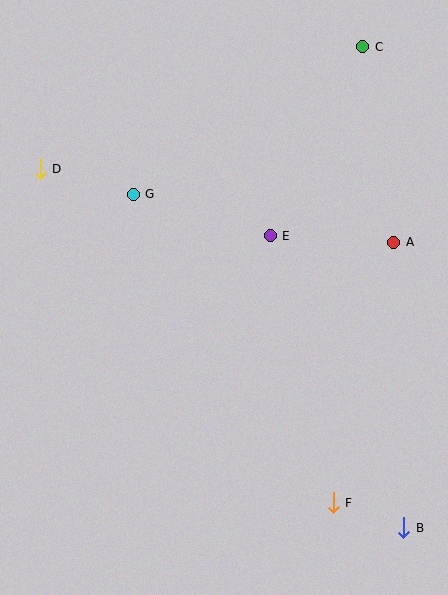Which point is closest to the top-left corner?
Point D is closest to the top-left corner.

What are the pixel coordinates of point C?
Point C is at (363, 47).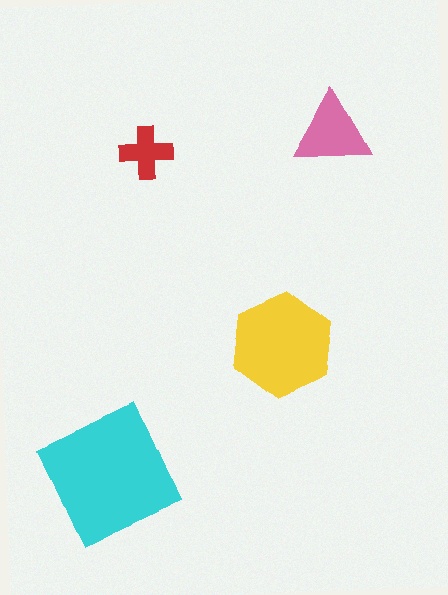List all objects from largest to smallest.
The cyan square, the yellow hexagon, the pink triangle, the red cross.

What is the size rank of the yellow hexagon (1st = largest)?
2nd.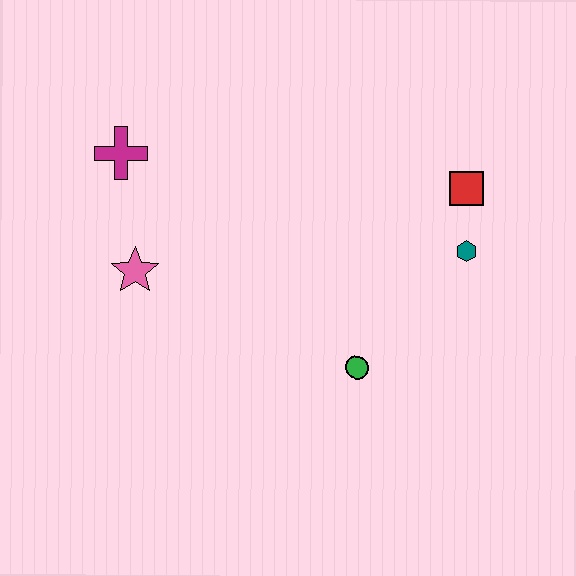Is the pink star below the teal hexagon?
Yes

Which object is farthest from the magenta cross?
The teal hexagon is farthest from the magenta cross.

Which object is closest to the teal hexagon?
The red square is closest to the teal hexagon.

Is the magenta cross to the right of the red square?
No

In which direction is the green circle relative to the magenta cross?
The green circle is to the right of the magenta cross.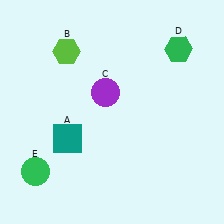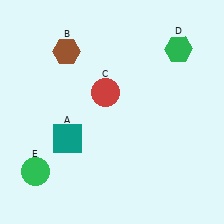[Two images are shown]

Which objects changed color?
B changed from lime to brown. C changed from purple to red.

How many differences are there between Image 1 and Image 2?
There are 2 differences between the two images.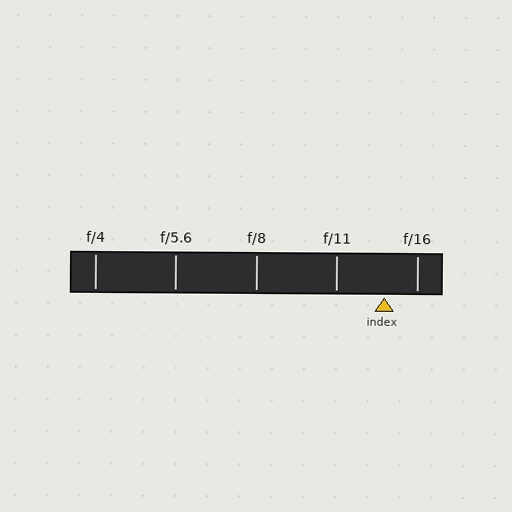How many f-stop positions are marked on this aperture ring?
There are 5 f-stop positions marked.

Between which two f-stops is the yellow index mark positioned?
The index mark is between f/11 and f/16.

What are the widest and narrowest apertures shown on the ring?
The widest aperture shown is f/4 and the narrowest is f/16.